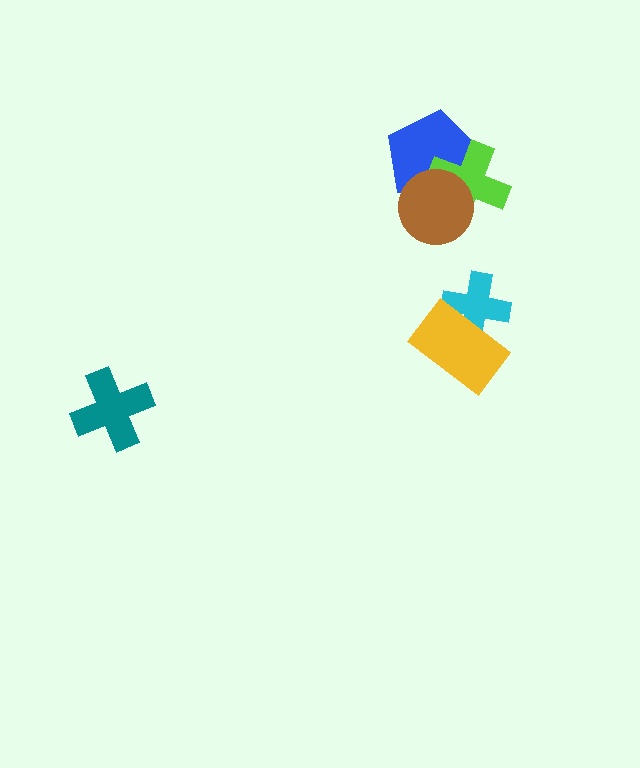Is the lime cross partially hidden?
Yes, it is partially covered by another shape.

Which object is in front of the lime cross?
The brown circle is in front of the lime cross.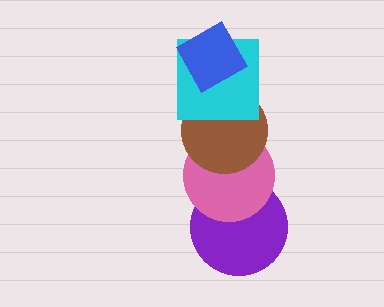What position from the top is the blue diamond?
The blue diamond is 1st from the top.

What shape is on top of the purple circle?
The pink circle is on top of the purple circle.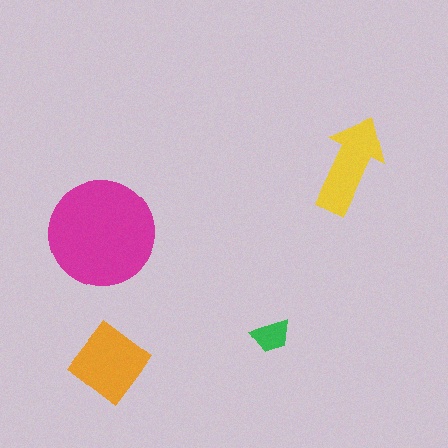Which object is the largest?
The magenta circle.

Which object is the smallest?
The green trapezoid.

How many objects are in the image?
There are 4 objects in the image.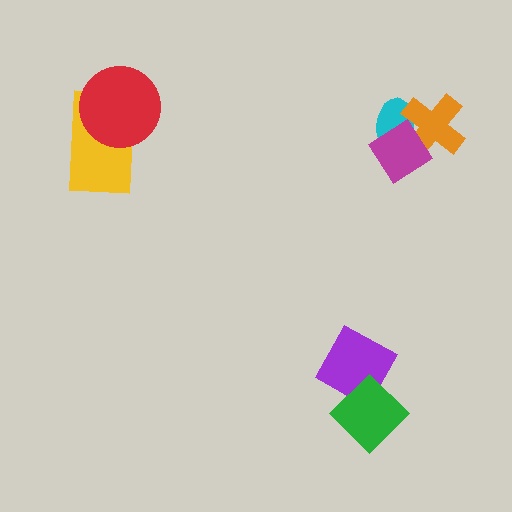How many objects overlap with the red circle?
1 object overlaps with the red circle.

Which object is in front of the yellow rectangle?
The red circle is in front of the yellow rectangle.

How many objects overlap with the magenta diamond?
2 objects overlap with the magenta diamond.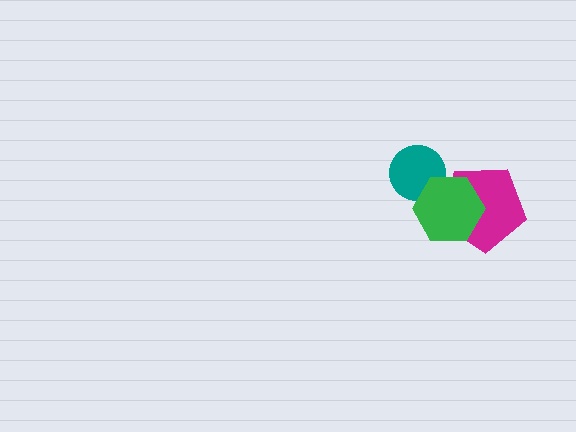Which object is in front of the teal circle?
The green hexagon is in front of the teal circle.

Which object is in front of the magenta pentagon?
The green hexagon is in front of the magenta pentagon.